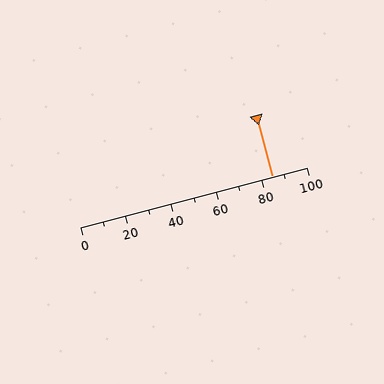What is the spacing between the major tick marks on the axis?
The major ticks are spaced 20 apart.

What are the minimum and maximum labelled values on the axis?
The axis runs from 0 to 100.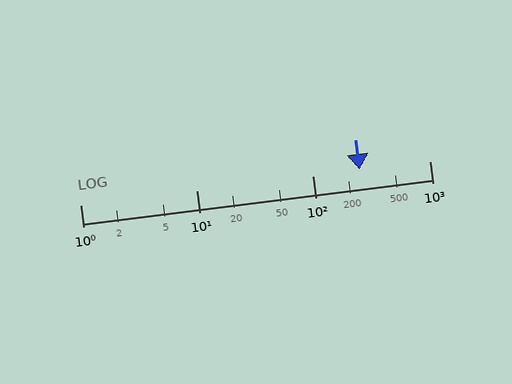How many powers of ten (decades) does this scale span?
The scale spans 3 decades, from 1 to 1000.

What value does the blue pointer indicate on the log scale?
The pointer indicates approximately 250.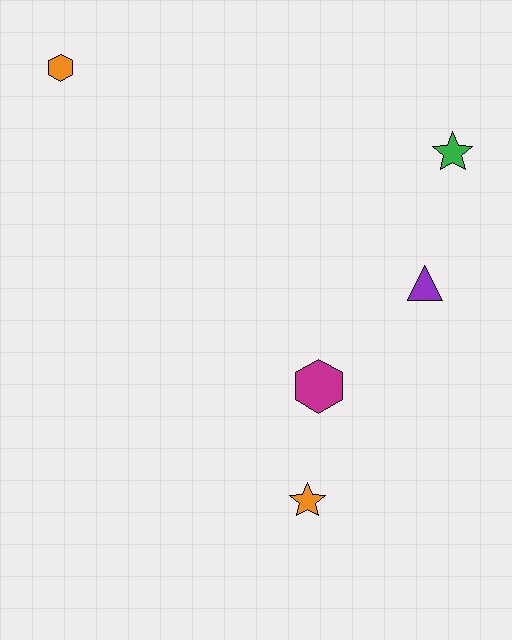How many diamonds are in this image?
There are no diamonds.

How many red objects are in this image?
There are no red objects.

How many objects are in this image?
There are 5 objects.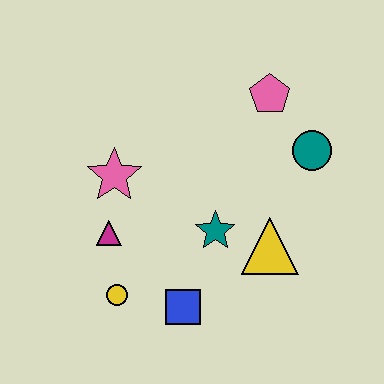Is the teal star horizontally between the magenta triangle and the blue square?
No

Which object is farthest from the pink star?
The teal circle is farthest from the pink star.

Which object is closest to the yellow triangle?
The teal star is closest to the yellow triangle.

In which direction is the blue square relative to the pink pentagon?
The blue square is below the pink pentagon.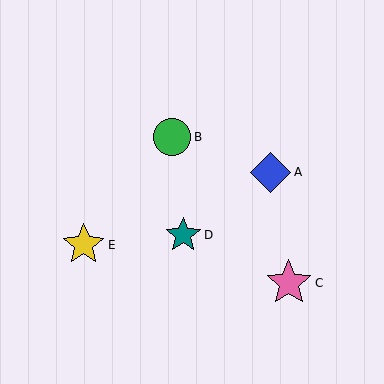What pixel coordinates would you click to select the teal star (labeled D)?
Click at (183, 235) to select the teal star D.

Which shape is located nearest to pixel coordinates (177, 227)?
The teal star (labeled D) at (183, 235) is nearest to that location.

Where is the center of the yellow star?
The center of the yellow star is at (84, 245).